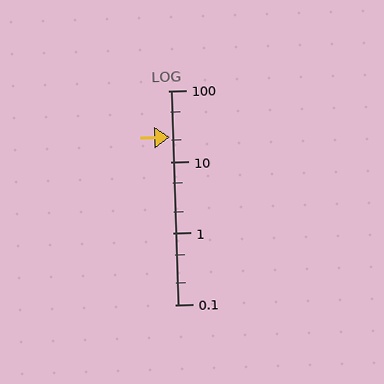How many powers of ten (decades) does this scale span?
The scale spans 3 decades, from 0.1 to 100.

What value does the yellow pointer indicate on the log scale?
The pointer indicates approximately 22.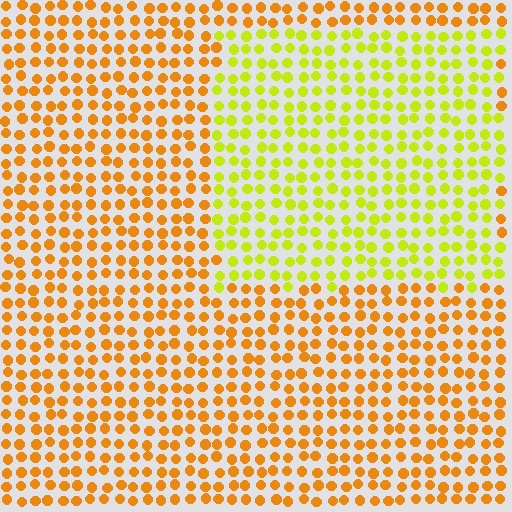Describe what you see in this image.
The image is filled with small orange elements in a uniform arrangement. A rectangle-shaped region is visible where the elements are tinted to a slightly different hue, forming a subtle color boundary.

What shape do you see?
I see a rectangle.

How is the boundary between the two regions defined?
The boundary is defined purely by a slight shift in hue (about 39 degrees). Spacing, size, and orientation are identical on both sides.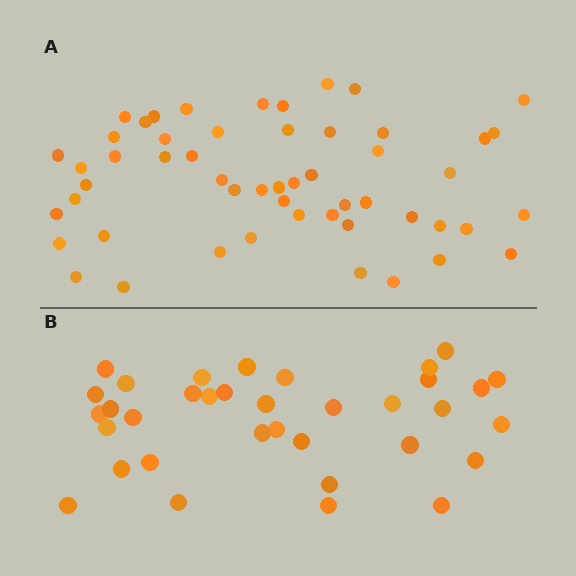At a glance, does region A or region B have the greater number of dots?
Region A (the top region) has more dots.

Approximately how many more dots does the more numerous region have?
Region A has approximately 20 more dots than region B.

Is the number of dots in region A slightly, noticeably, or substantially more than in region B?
Region A has substantially more. The ratio is roughly 1.5 to 1.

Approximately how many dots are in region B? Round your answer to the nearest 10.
About 40 dots. (The exact count is 35, which rounds to 40.)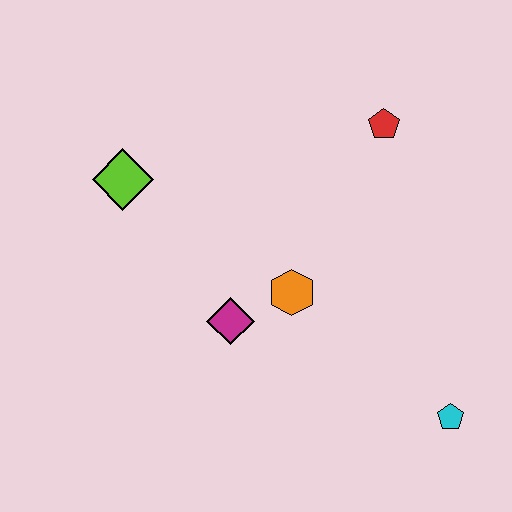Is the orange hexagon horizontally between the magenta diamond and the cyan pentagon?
Yes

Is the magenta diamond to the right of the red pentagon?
No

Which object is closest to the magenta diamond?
The orange hexagon is closest to the magenta diamond.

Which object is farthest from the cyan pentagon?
The lime diamond is farthest from the cyan pentagon.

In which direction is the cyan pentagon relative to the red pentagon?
The cyan pentagon is below the red pentagon.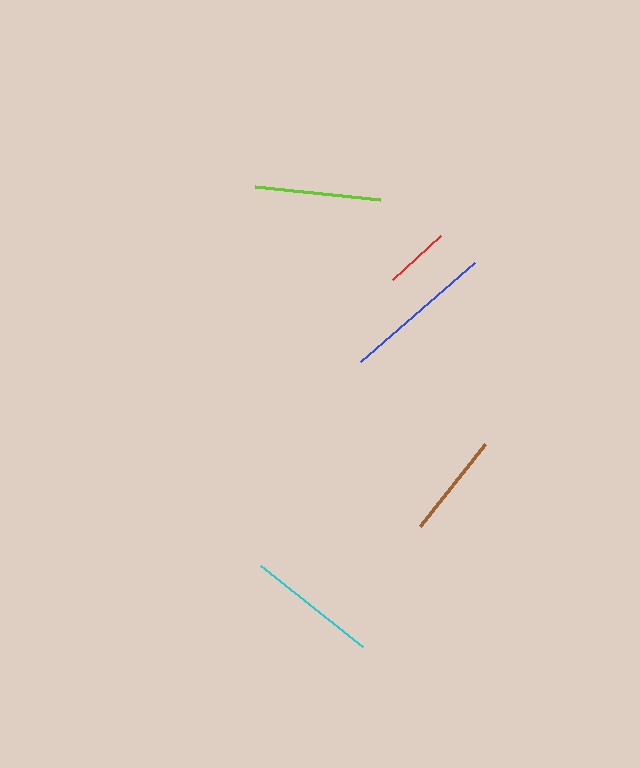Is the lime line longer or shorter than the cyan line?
The cyan line is longer than the lime line.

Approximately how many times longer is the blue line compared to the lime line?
The blue line is approximately 1.2 times the length of the lime line.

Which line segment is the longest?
The blue line is the longest at approximately 152 pixels.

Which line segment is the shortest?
The red line is the shortest at approximately 65 pixels.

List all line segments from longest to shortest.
From longest to shortest: blue, cyan, lime, brown, red.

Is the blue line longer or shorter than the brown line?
The blue line is longer than the brown line.